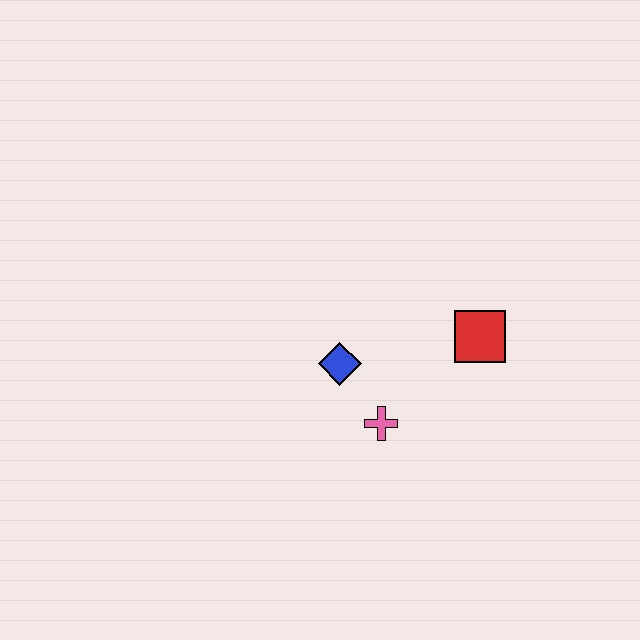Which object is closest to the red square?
The pink cross is closest to the red square.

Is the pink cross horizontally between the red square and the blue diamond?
Yes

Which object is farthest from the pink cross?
The red square is farthest from the pink cross.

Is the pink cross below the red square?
Yes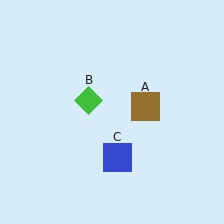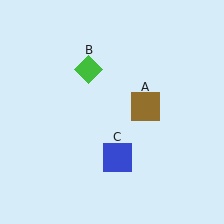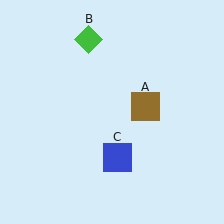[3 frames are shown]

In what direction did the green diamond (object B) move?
The green diamond (object B) moved up.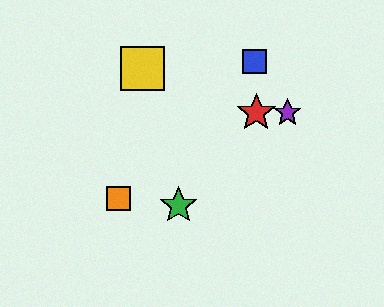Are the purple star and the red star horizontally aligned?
Yes, both are at y≈113.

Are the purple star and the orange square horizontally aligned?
No, the purple star is at y≈113 and the orange square is at y≈199.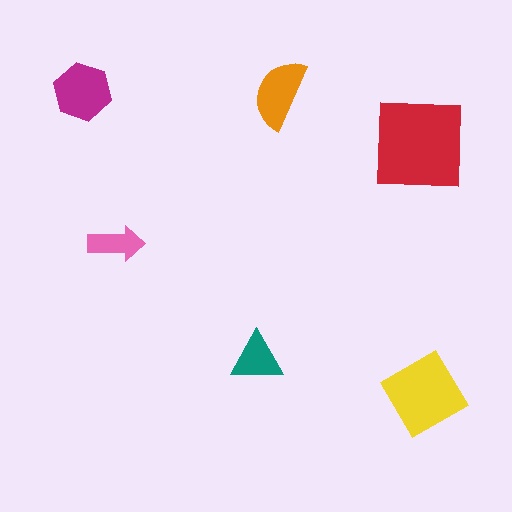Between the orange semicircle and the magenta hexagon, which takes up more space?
The magenta hexagon.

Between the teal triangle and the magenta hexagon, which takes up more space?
The magenta hexagon.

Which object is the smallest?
The pink arrow.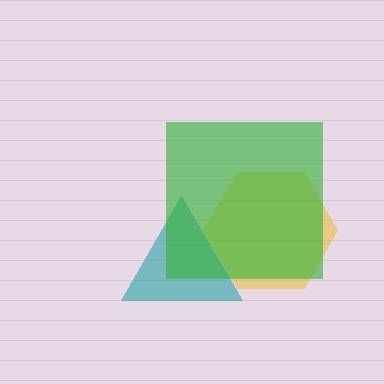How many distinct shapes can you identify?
There are 3 distinct shapes: a yellow hexagon, a teal triangle, a green square.